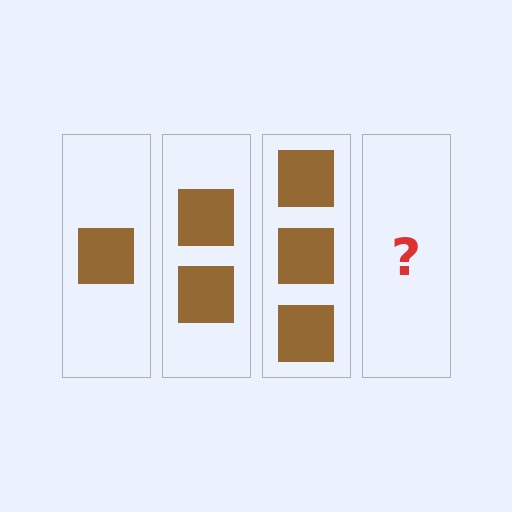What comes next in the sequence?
The next element should be 4 squares.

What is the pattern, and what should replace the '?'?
The pattern is that each step adds one more square. The '?' should be 4 squares.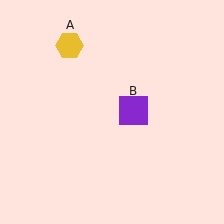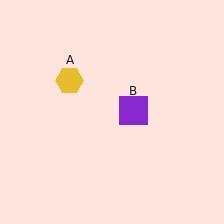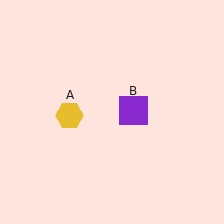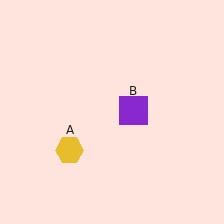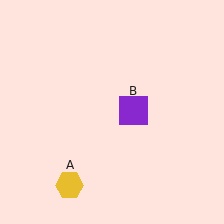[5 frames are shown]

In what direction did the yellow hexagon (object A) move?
The yellow hexagon (object A) moved down.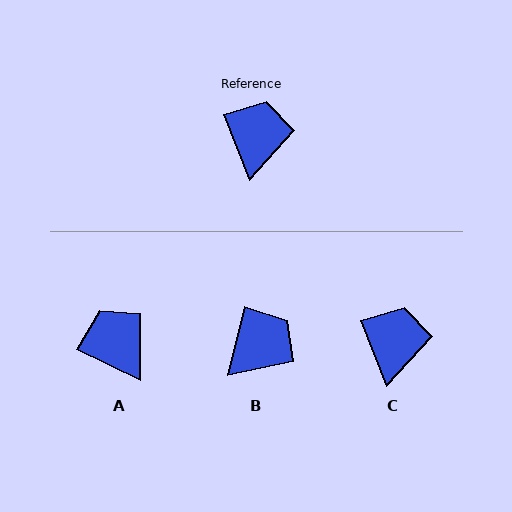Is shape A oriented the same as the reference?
No, it is off by about 43 degrees.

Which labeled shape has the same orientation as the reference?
C.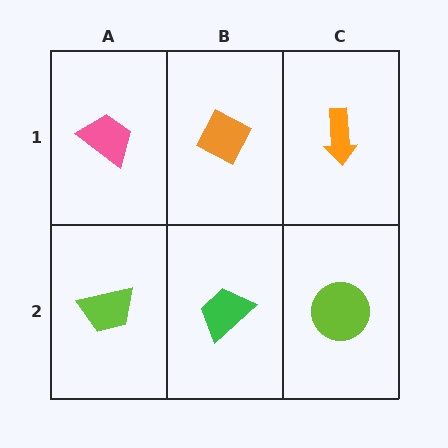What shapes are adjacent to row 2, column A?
A pink trapezoid (row 1, column A), a green trapezoid (row 2, column B).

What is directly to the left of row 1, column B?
A pink trapezoid.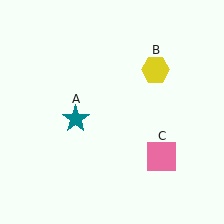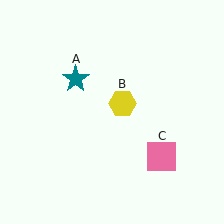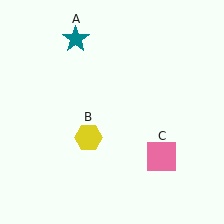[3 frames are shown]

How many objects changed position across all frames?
2 objects changed position: teal star (object A), yellow hexagon (object B).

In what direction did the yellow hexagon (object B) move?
The yellow hexagon (object B) moved down and to the left.